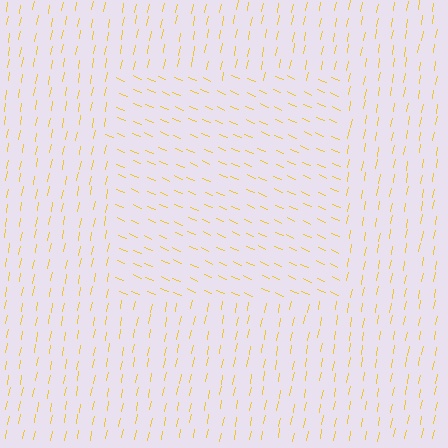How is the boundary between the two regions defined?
The boundary is defined purely by a change in line orientation (approximately 77 degrees difference). All lines are the same color and thickness.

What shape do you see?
I see a rectangle.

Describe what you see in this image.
The image is filled with small yellow line segments. A rectangle region in the image has lines oriented differently from the surrounding lines, creating a visible texture boundary.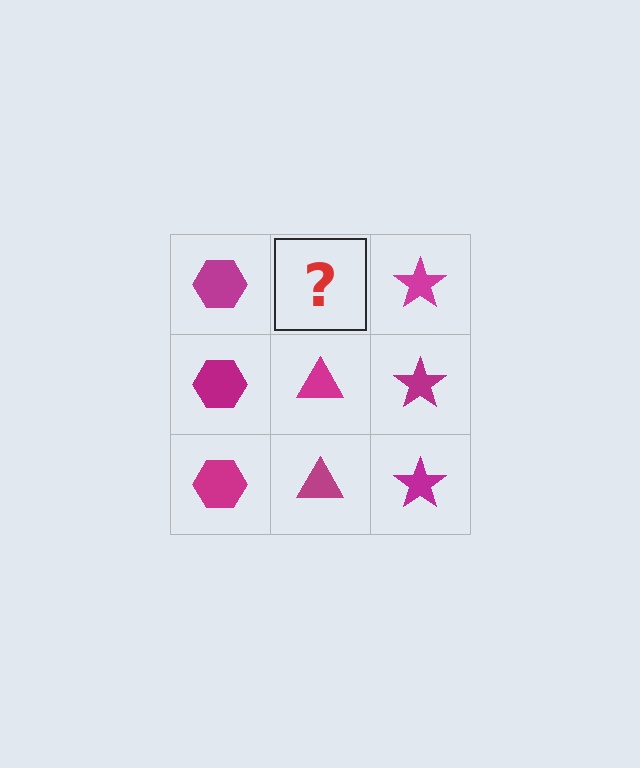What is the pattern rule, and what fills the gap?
The rule is that each column has a consistent shape. The gap should be filled with a magenta triangle.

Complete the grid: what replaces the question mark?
The question mark should be replaced with a magenta triangle.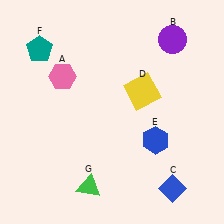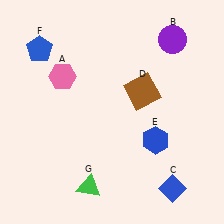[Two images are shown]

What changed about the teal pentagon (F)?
In Image 1, F is teal. In Image 2, it changed to blue.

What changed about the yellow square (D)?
In Image 1, D is yellow. In Image 2, it changed to brown.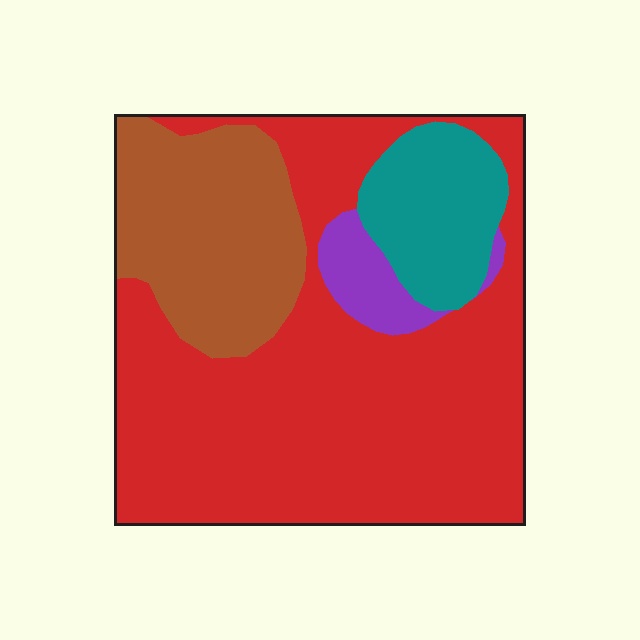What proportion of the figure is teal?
Teal covers around 10% of the figure.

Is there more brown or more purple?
Brown.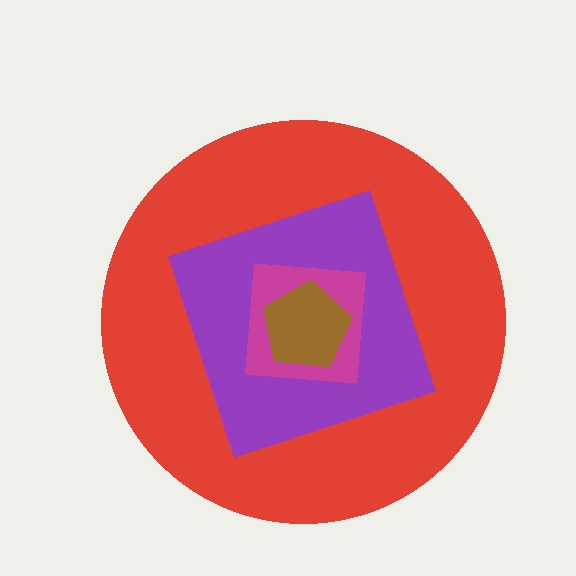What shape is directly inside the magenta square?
The brown pentagon.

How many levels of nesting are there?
4.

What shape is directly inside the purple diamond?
The magenta square.